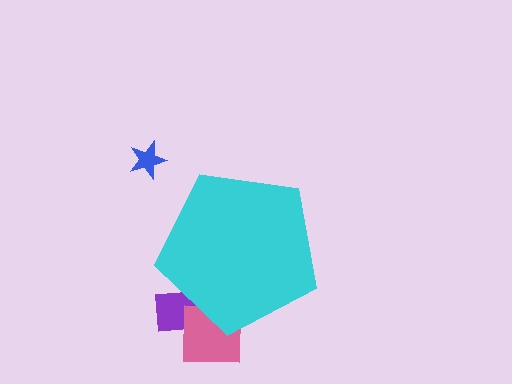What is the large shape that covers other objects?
A cyan pentagon.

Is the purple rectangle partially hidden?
Yes, the purple rectangle is partially hidden behind the cyan pentagon.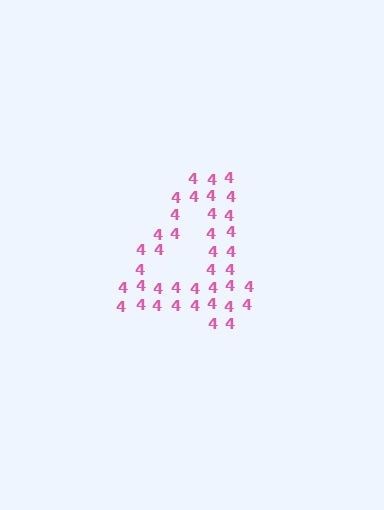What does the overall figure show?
The overall figure shows the digit 4.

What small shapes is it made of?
It is made of small digit 4's.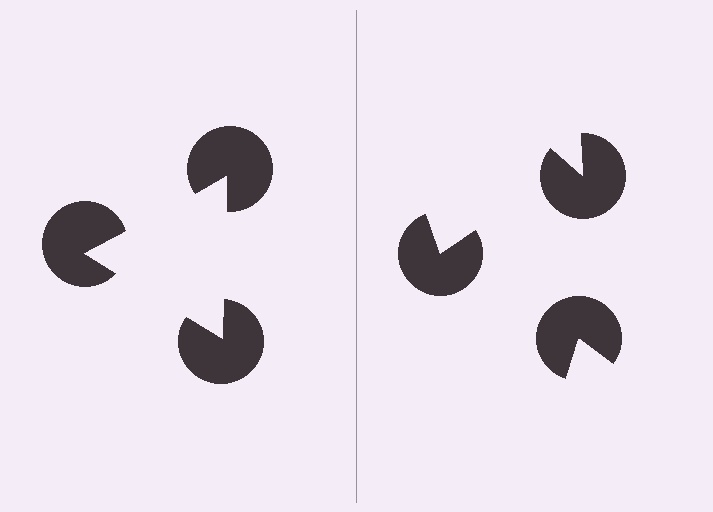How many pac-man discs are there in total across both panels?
6 — 3 on each side.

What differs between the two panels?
The pac-man discs are positioned identically on both sides; only the wedge orientations differ. On the left they align to a triangle; on the right they are misaligned.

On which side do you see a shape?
An illusory triangle appears on the left side. On the right side the wedge cuts are rotated, so no coherent shape forms.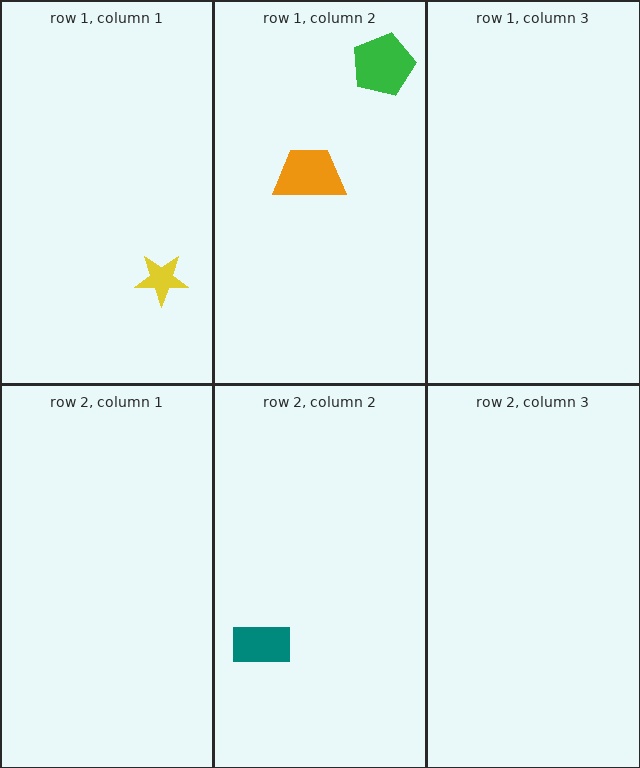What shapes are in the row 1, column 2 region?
The orange trapezoid, the green pentagon.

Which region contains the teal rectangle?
The row 2, column 2 region.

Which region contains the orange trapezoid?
The row 1, column 2 region.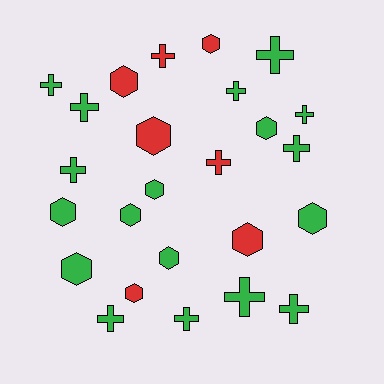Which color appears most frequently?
Green, with 18 objects.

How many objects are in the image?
There are 25 objects.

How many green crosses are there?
There are 11 green crosses.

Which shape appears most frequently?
Cross, with 13 objects.